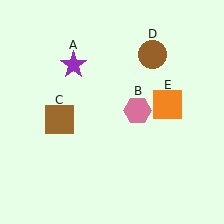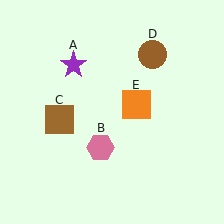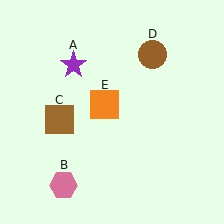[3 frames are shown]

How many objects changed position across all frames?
2 objects changed position: pink hexagon (object B), orange square (object E).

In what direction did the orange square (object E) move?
The orange square (object E) moved left.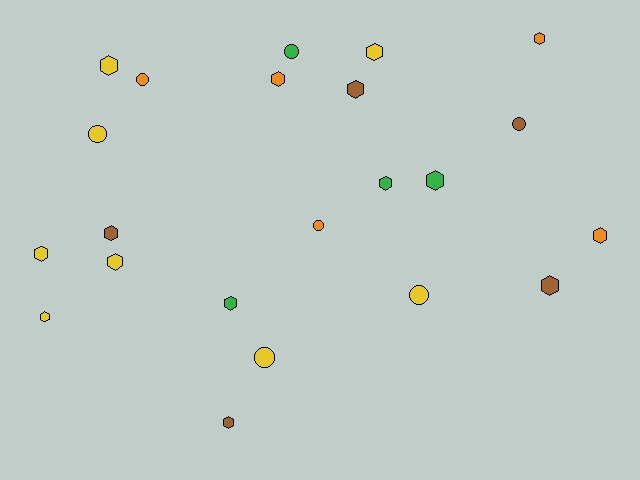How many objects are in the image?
There are 22 objects.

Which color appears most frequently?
Yellow, with 8 objects.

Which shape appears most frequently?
Hexagon, with 15 objects.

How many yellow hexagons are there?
There are 5 yellow hexagons.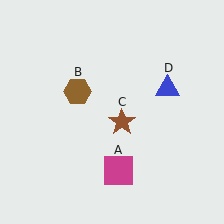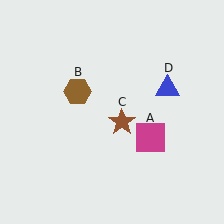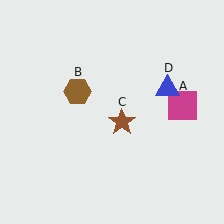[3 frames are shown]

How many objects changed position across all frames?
1 object changed position: magenta square (object A).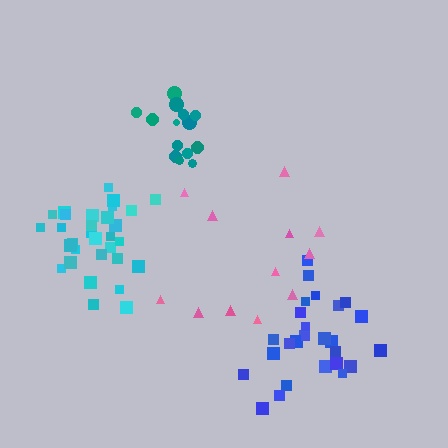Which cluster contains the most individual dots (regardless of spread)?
Cyan (31).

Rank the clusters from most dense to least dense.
cyan, blue, teal, pink.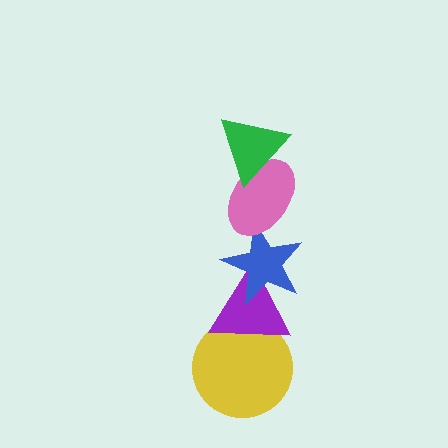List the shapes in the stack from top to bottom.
From top to bottom: the green triangle, the pink ellipse, the blue star, the purple triangle, the yellow circle.